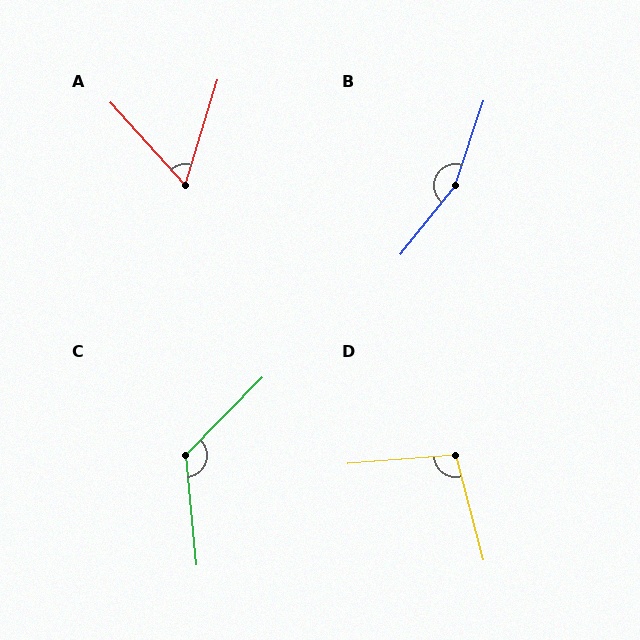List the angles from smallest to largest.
A (59°), D (100°), C (130°), B (160°).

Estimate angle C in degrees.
Approximately 130 degrees.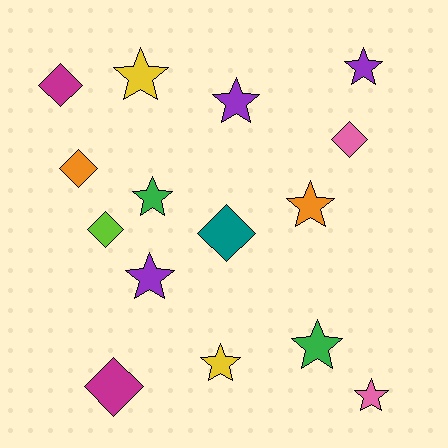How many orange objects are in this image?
There are 2 orange objects.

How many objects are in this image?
There are 15 objects.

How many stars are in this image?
There are 9 stars.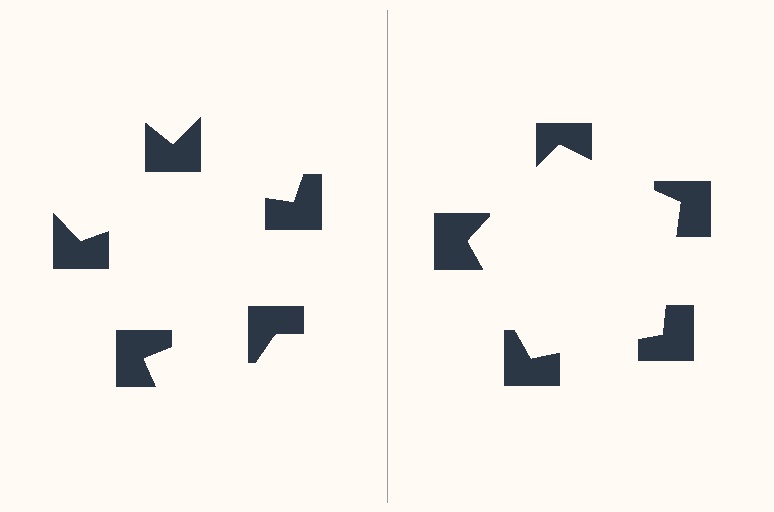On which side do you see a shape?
An illusory pentagon appears on the right side. On the left side the wedge cuts are rotated, so no coherent shape forms.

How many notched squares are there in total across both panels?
10 — 5 on each side.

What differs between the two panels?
The notched squares are positioned identically on both sides; only the wedge orientations differ. On the right they align to a pentagon; on the left they are misaligned.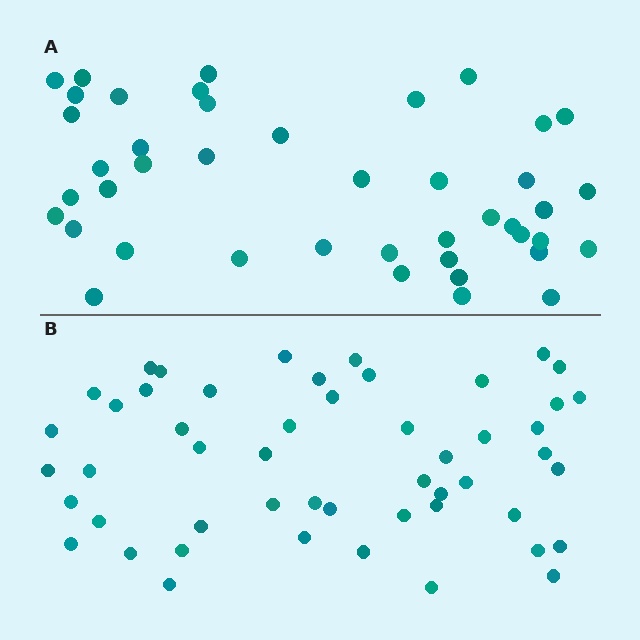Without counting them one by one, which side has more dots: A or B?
Region B (the bottom region) has more dots.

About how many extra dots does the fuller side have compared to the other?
Region B has roughly 8 or so more dots than region A.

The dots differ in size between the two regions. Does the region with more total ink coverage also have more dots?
No. Region A has more total ink coverage because its dots are larger, but region B actually contains more individual dots. Total area can be misleading — the number of items is what matters here.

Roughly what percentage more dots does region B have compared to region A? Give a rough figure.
About 20% more.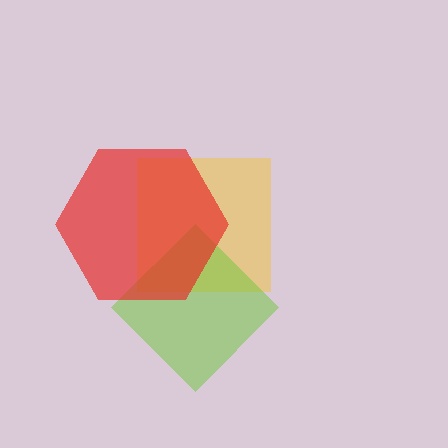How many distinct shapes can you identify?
There are 3 distinct shapes: a yellow square, a lime diamond, a red hexagon.